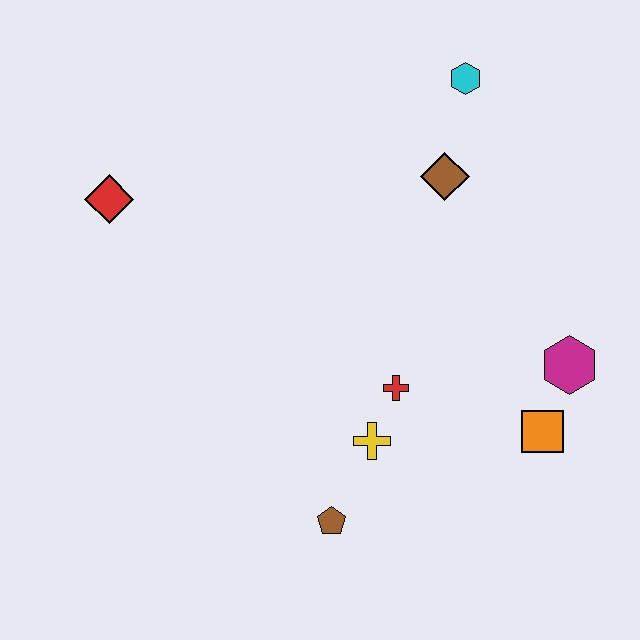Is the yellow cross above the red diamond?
No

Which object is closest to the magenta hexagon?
The orange square is closest to the magenta hexagon.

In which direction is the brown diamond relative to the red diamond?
The brown diamond is to the right of the red diamond.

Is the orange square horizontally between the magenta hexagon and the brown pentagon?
Yes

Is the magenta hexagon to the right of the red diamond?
Yes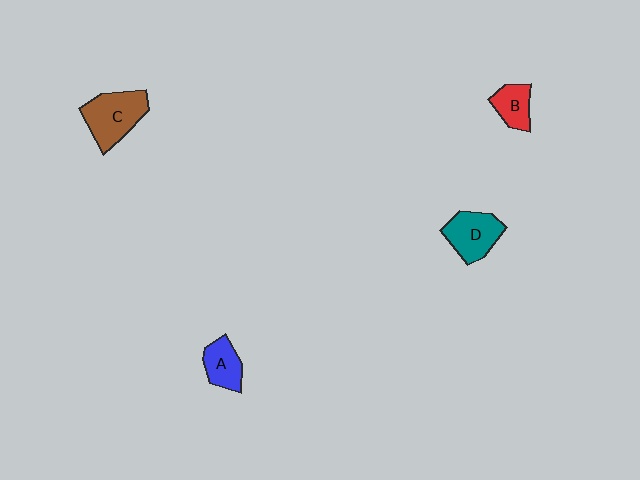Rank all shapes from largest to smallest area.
From largest to smallest: C (brown), D (teal), A (blue), B (red).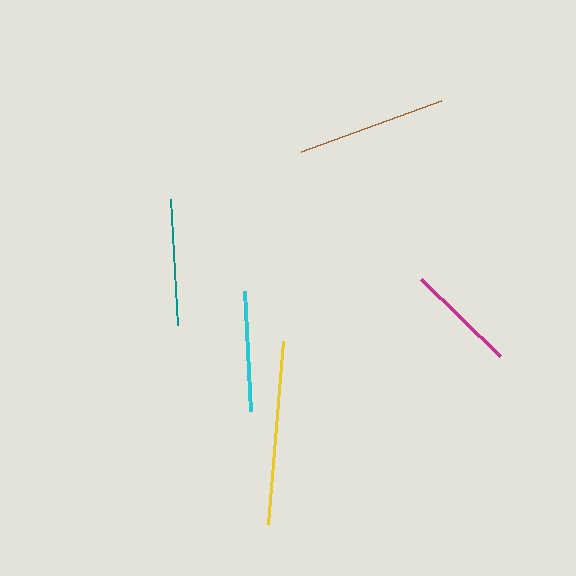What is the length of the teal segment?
The teal segment is approximately 126 pixels long.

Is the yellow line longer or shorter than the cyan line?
The yellow line is longer than the cyan line.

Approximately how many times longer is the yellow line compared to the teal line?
The yellow line is approximately 1.5 times the length of the teal line.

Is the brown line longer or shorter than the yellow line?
The yellow line is longer than the brown line.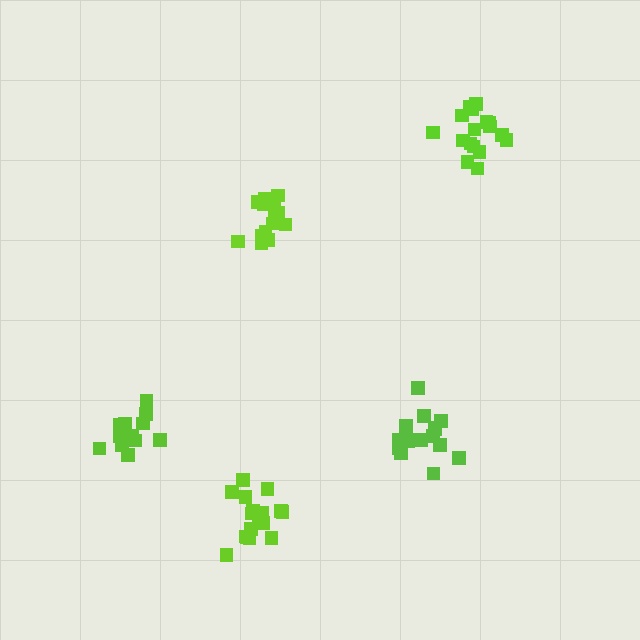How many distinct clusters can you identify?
There are 5 distinct clusters.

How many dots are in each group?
Group 1: 18 dots, Group 2: 15 dots, Group 3: 13 dots, Group 4: 17 dots, Group 5: 17 dots (80 total).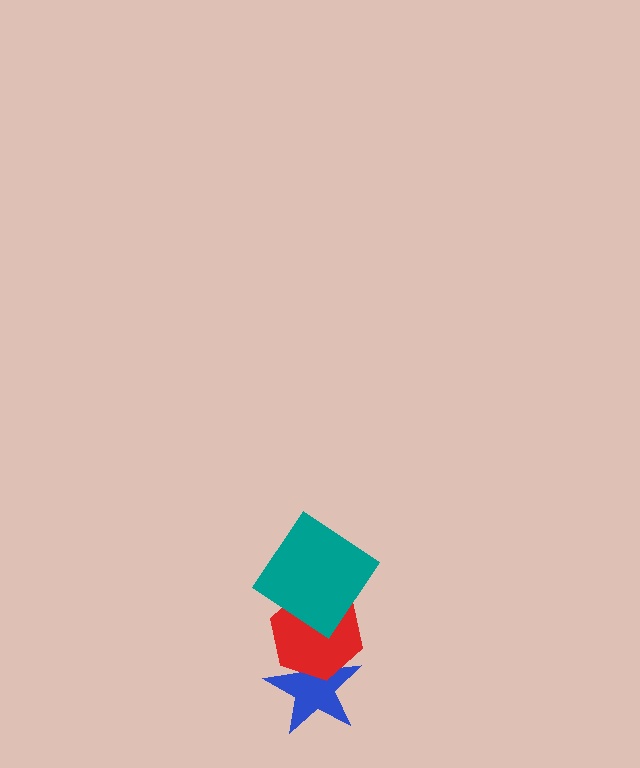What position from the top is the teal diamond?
The teal diamond is 1st from the top.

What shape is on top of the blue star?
The red hexagon is on top of the blue star.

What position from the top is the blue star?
The blue star is 3rd from the top.